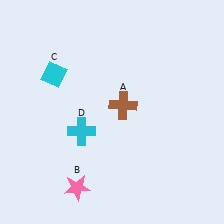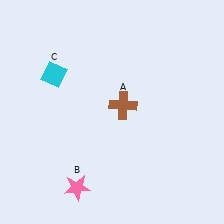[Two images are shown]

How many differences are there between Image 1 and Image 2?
There is 1 difference between the two images.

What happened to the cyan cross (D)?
The cyan cross (D) was removed in Image 2. It was in the bottom-left area of Image 1.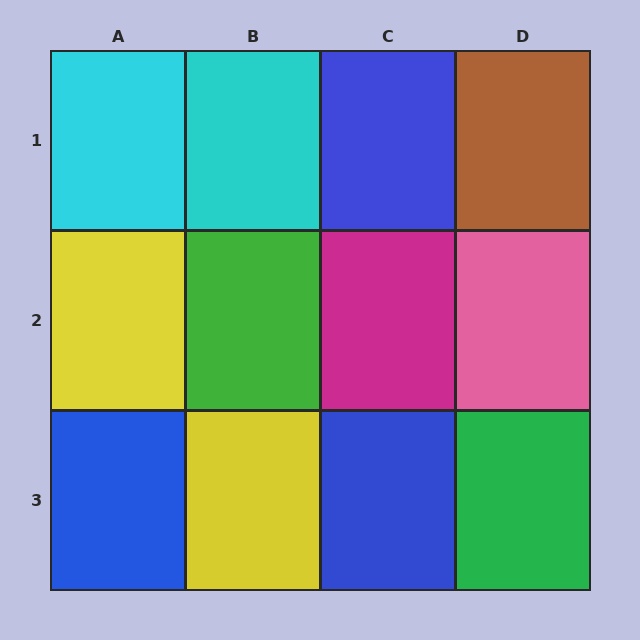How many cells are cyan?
2 cells are cyan.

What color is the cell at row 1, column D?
Brown.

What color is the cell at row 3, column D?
Green.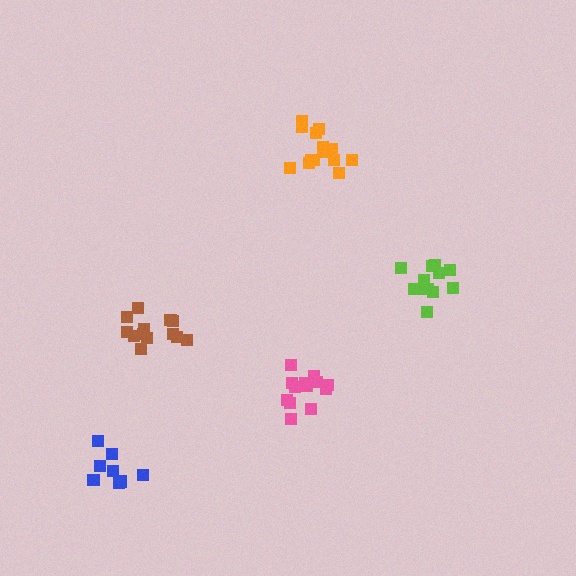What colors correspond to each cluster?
The clusters are colored: pink, orange, brown, lime, blue.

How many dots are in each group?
Group 1: 14 dots, Group 2: 15 dots, Group 3: 13 dots, Group 4: 12 dots, Group 5: 9 dots (63 total).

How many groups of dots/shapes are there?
There are 5 groups.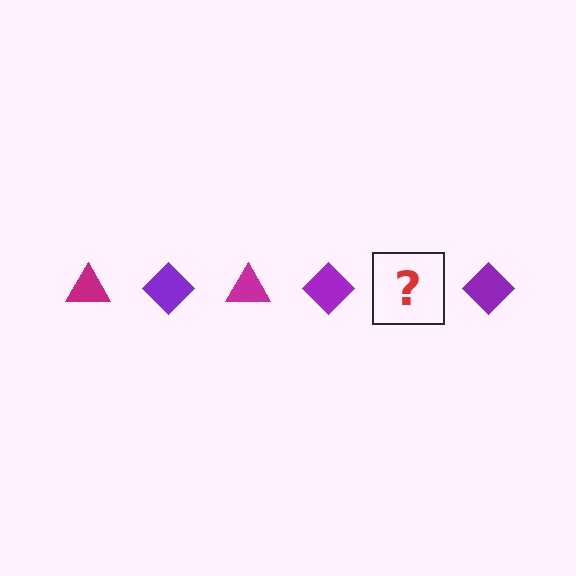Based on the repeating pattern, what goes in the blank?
The blank should be a magenta triangle.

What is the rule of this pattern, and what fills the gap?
The rule is that the pattern alternates between magenta triangle and purple diamond. The gap should be filled with a magenta triangle.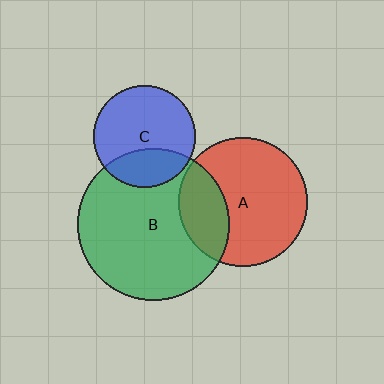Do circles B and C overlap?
Yes.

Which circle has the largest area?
Circle B (green).